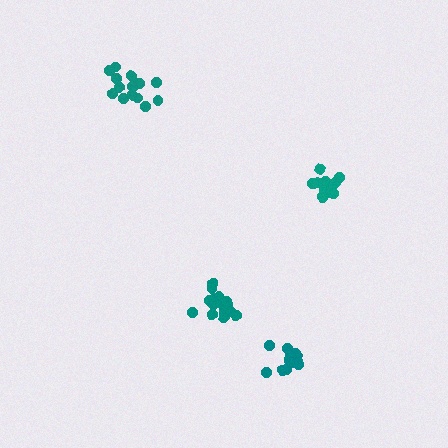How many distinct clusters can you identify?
There are 4 distinct clusters.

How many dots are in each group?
Group 1: 14 dots, Group 2: 12 dots, Group 3: 14 dots, Group 4: 16 dots (56 total).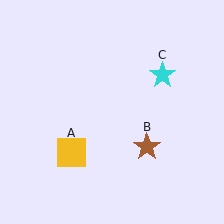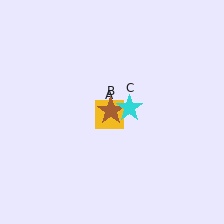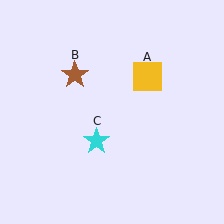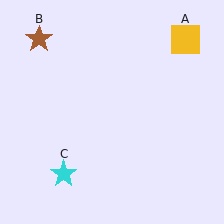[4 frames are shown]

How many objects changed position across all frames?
3 objects changed position: yellow square (object A), brown star (object B), cyan star (object C).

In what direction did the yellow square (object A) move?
The yellow square (object A) moved up and to the right.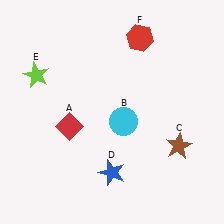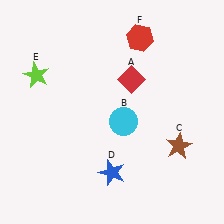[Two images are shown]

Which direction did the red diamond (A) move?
The red diamond (A) moved right.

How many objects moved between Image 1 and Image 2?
1 object moved between the two images.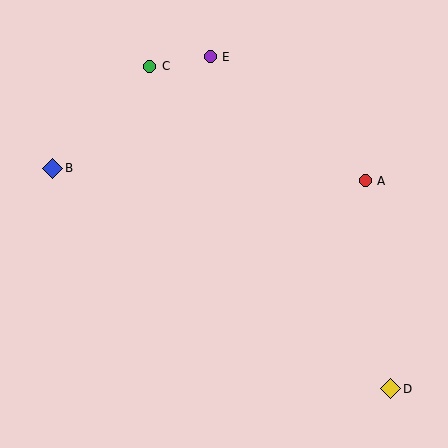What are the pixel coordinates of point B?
Point B is at (53, 168).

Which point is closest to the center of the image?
Point A at (365, 181) is closest to the center.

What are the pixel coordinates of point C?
Point C is at (150, 66).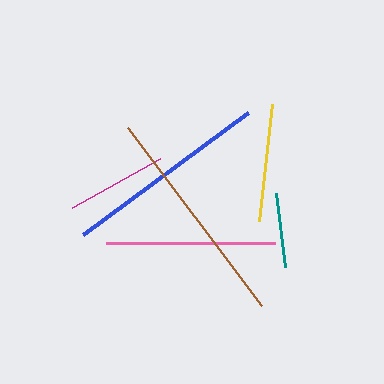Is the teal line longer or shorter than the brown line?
The brown line is longer than the teal line.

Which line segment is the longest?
The brown line is the longest at approximately 223 pixels.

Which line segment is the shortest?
The teal line is the shortest at approximately 74 pixels.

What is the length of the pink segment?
The pink segment is approximately 169 pixels long.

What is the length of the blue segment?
The blue segment is approximately 205 pixels long.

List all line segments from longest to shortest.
From longest to shortest: brown, blue, pink, yellow, magenta, teal.